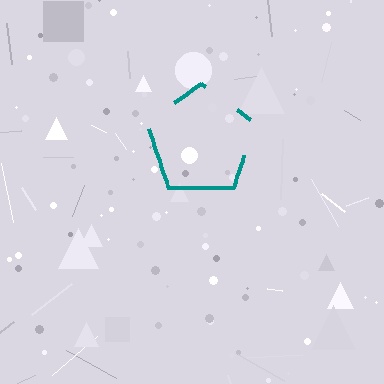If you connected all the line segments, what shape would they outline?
They would outline a pentagon.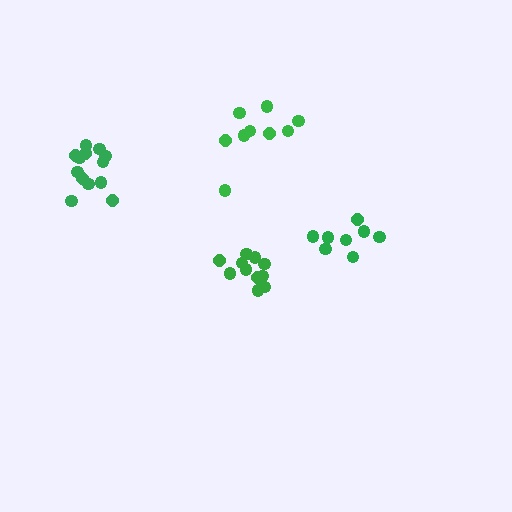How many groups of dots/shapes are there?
There are 4 groups.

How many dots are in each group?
Group 1: 11 dots, Group 2: 8 dots, Group 3: 9 dots, Group 4: 13 dots (41 total).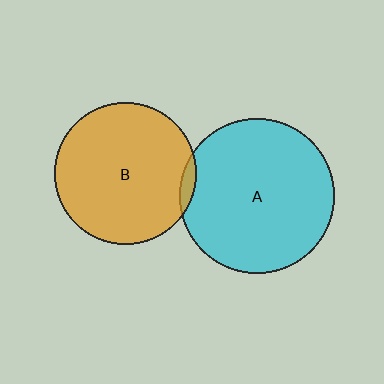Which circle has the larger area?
Circle A (cyan).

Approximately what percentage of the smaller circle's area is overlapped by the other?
Approximately 5%.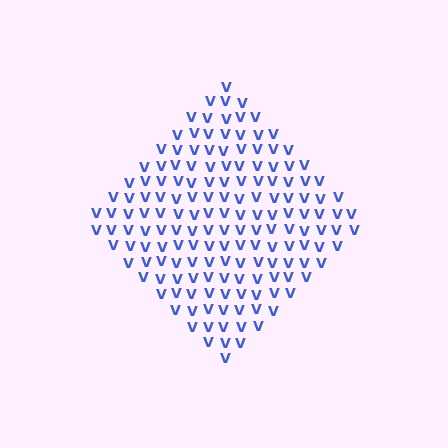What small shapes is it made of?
It is made of small letter V's.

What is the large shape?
The large shape is a diamond.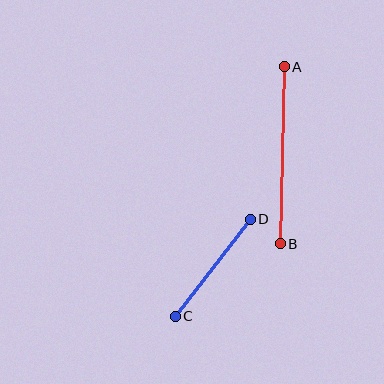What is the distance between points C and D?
The distance is approximately 123 pixels.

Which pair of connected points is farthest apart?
Points A and B are farthest apart.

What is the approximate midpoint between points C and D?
The midpoint is at approximately (213, 268) pixels.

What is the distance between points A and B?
The distance is approximately 177 pixels.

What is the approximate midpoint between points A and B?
The midpoint is at approximately (282, 155) pixels.